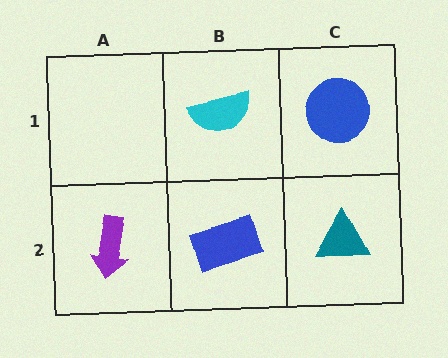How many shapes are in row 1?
2 shapes.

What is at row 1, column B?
A cyan semicircle.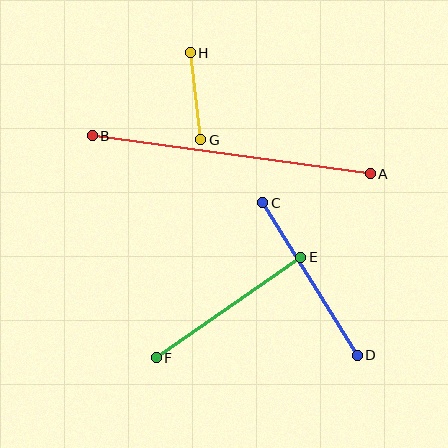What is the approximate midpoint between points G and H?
The midpoint is at approximately (196, 96) pixels.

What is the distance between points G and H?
The distance is approximately 87 pixels.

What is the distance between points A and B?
The distance is approximately 281 pixels.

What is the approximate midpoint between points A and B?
The midpoint is at approximately (231, 155) pixels.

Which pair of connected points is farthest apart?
Points A and B are farthest apart.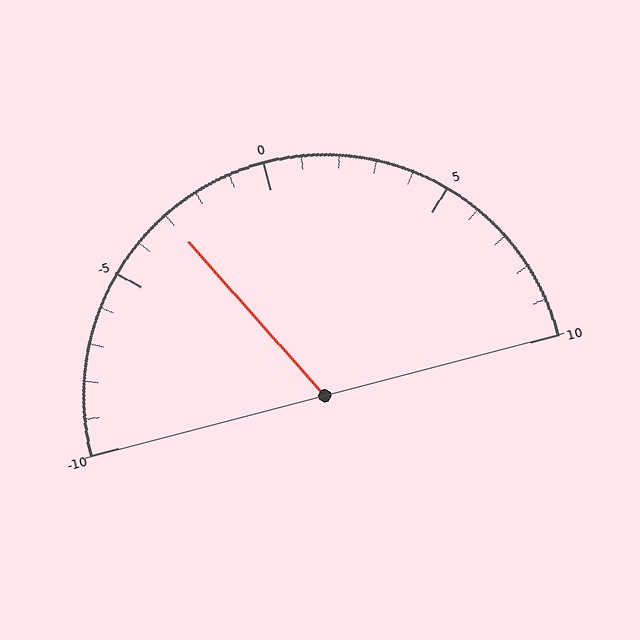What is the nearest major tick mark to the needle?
The nearest major tick mark is -5.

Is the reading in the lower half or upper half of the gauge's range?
The reading is in the lower half of the range (-10 to 10).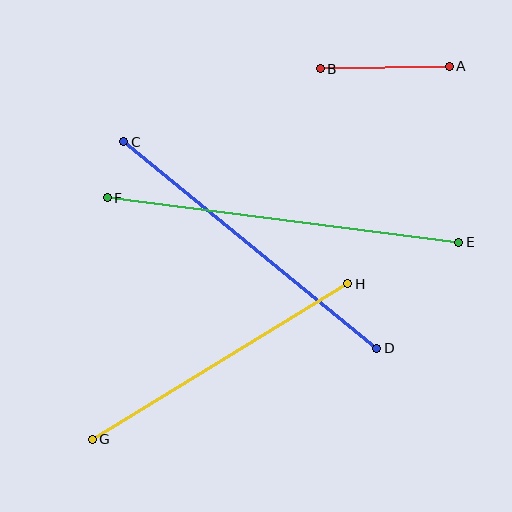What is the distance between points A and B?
The distance is approximately 129 pixels.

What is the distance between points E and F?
The distance is approximately 354 pixels.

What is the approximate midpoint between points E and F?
The midpoint is at approximately (283, 220) pixels.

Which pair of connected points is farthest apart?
Points E and F are farthest apart.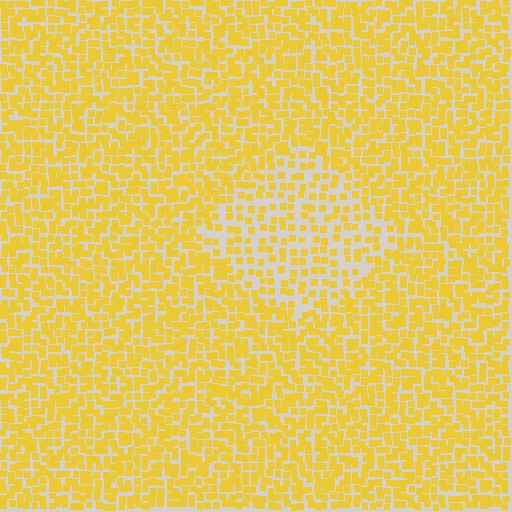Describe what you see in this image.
The image contains small yellow elements arranged at two different densities. A diamond-shaped region is visible where the elements are less densely packed than the surrounding area.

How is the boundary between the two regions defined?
The boundary is defined by a change in element density (approximately 1.8x ratio). All elements are the same color, size, and shape.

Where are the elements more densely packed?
The elements are more densely packed outside the diamond boundary.